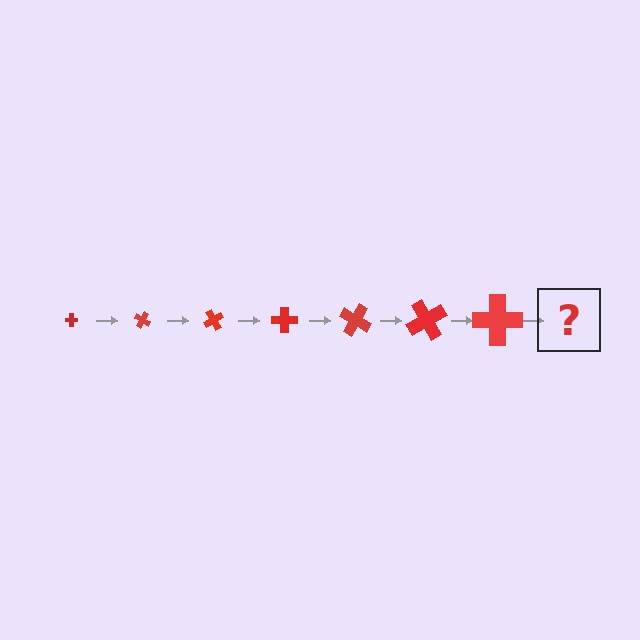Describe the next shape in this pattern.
It should be a cross, larger than the previous one and rotated 210 degrees from the start.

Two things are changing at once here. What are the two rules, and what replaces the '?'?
The two rules are that the cross grows larger each step and it rotates 30 degrees each step. The '?' should be a cross, larger than the previous one and rotated 210 degrees from the start.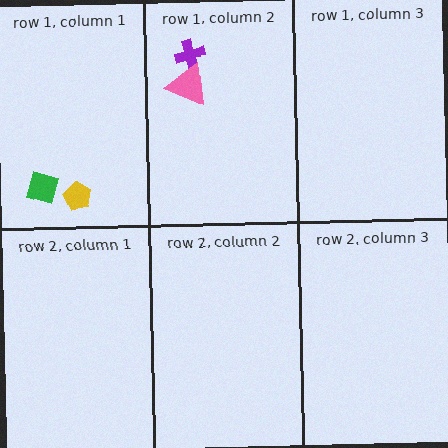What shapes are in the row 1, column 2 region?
The purple cross, the pink triangle.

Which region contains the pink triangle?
The row 1, column 2 region.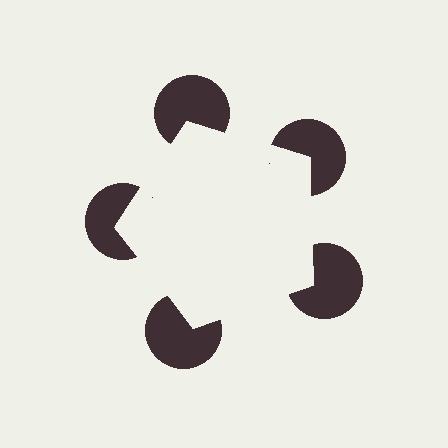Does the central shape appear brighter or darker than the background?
It typically appears slightly brighter than the background, even though no actual brightness change is drawn.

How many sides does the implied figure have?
5 sides.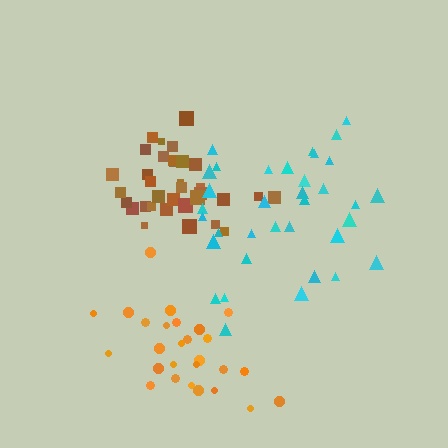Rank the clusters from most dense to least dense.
brown, orange, cyan.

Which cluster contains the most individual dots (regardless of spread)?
Cyan (35).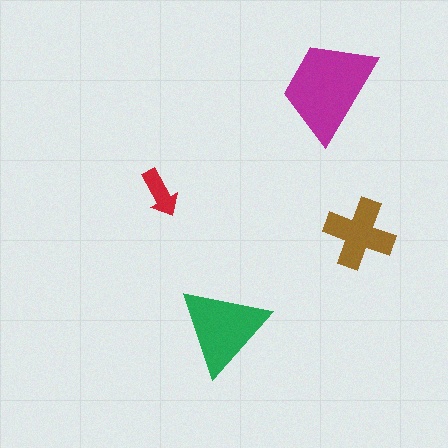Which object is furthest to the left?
The red arrow is leftmost.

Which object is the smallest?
The red arrow.